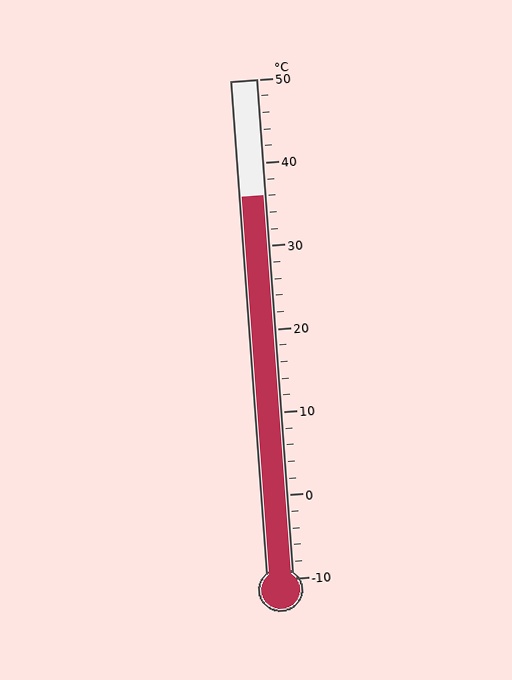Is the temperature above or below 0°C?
The temperature is above 0°C.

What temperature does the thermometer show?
The thermometer shows approximately 36°C.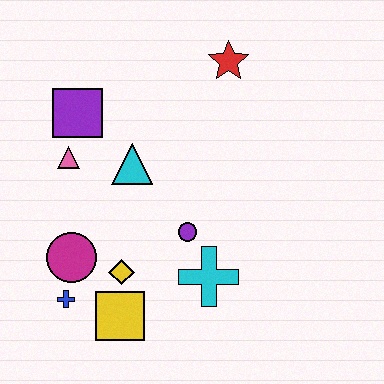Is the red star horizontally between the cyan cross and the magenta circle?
No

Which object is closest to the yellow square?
The yellow diamond is closest to the yellow square.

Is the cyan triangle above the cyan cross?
Yes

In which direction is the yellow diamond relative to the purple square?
The yellow diamond is below the purple square.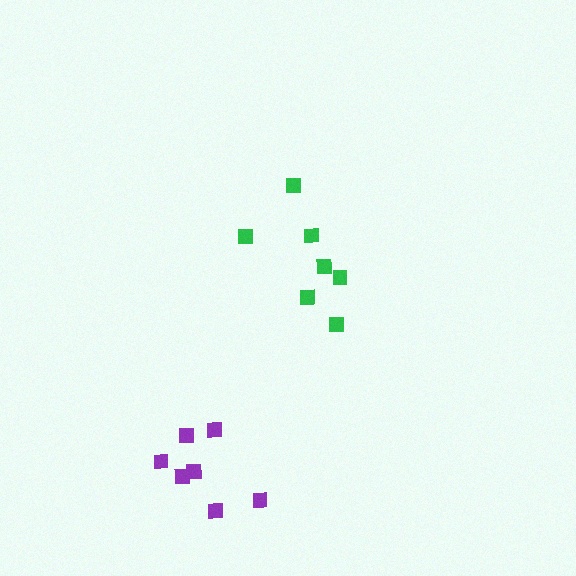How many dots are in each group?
Group 1: 7 dots, Group 2: 7 dots (14 total).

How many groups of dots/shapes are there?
There are 2 groups.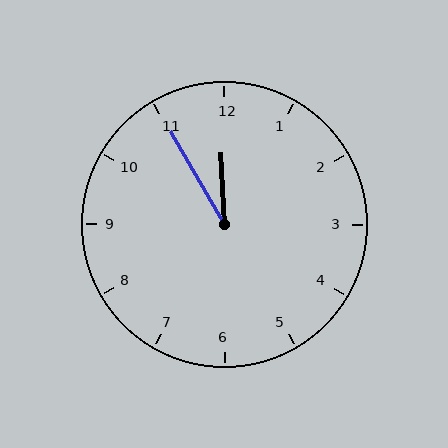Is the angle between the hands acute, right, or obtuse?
It is acute.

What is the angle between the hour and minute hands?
Approximately 28 degrees.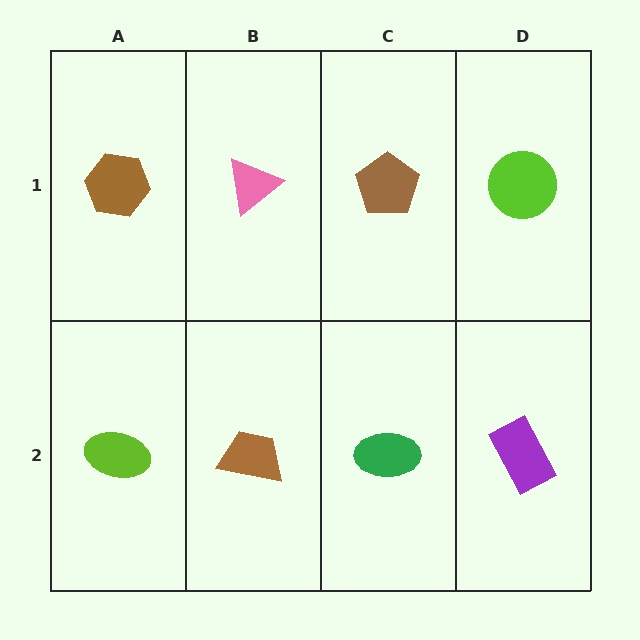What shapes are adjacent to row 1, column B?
A brown trapezoid (row 2, column B), a brown hexagon (row 1, column A), a brown pentagon (row 1, column C).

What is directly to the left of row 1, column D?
A brown pentagon.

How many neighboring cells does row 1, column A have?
2.